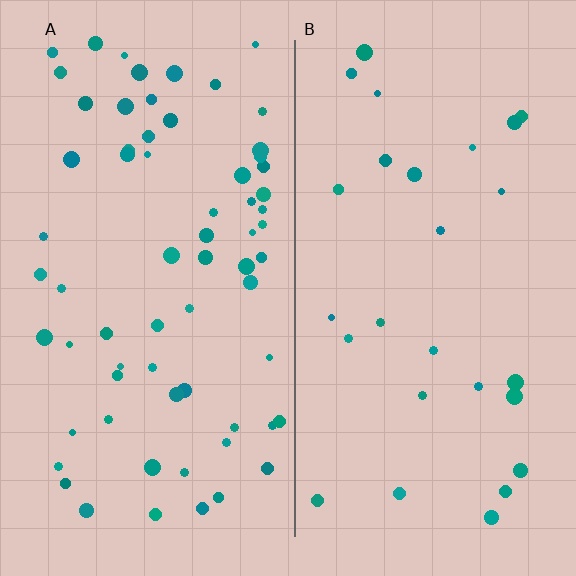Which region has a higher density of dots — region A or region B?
A (the left).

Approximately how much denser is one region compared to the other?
Approximately 2.5× — region A over region B.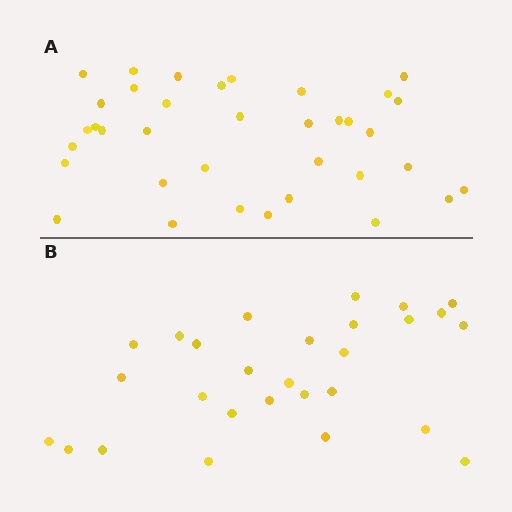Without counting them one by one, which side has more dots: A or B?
Region A (the top region) has more dots.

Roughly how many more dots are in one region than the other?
Region A has roughly 8 or so more dots than region B.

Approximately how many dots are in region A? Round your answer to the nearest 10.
About 40 dots. (The exact count is 36, which rounds to 40.)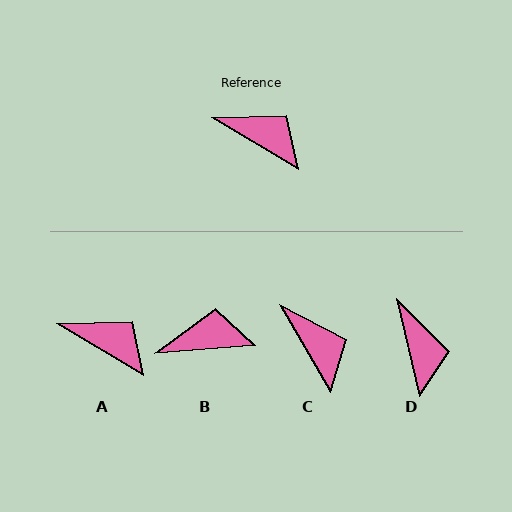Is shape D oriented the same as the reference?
No, it is off by about 46 degrees.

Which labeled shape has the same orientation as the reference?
A.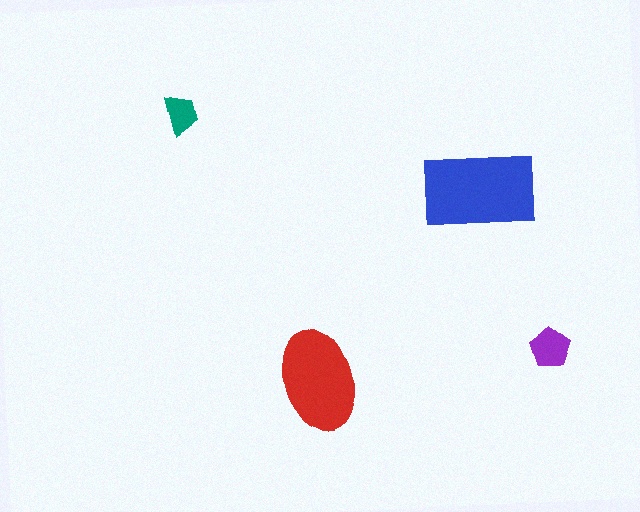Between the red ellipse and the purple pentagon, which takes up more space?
The red ellipse.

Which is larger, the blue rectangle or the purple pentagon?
The blue rectangle.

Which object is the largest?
The blue rectangle.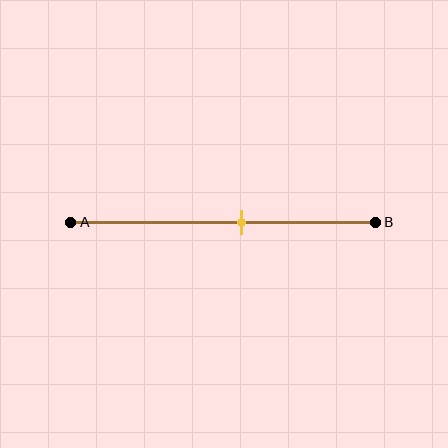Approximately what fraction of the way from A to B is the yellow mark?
The yellow mark is approximately 55% of the way from A to B.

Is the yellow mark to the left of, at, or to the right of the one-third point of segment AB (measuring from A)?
The yellow mark is to the right of the one-third point of segment AB.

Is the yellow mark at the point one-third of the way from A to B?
No, the mark is at about 55% from A, not at the 33% one-third point.